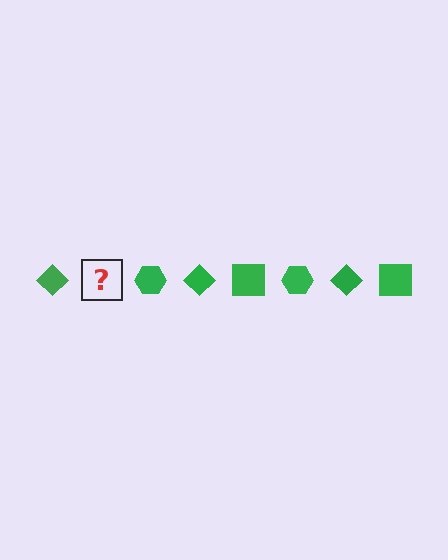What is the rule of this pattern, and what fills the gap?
The rule is that the pattern cycles through diamond, square, hexagon shapes in green. The gap should be filled with a green square.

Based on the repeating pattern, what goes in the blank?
The blank should be a green square.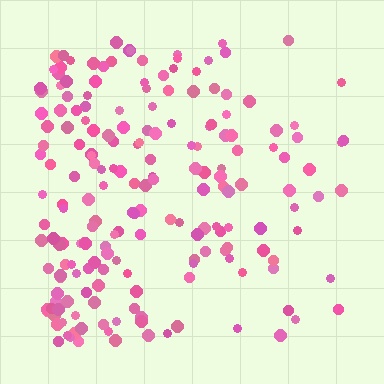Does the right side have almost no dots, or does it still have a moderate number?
Still a moderate number, just noticeably fewer than the left.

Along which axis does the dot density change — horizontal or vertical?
Horizontal.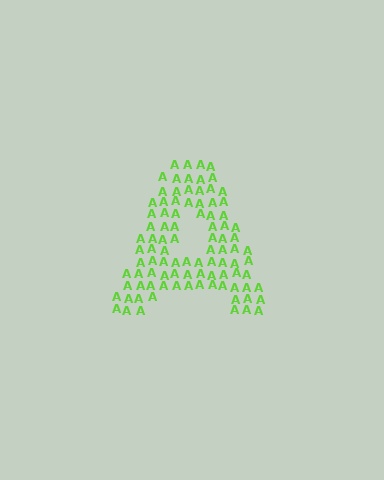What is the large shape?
The large shape is the letter A.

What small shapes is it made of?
It is made of small letter A's.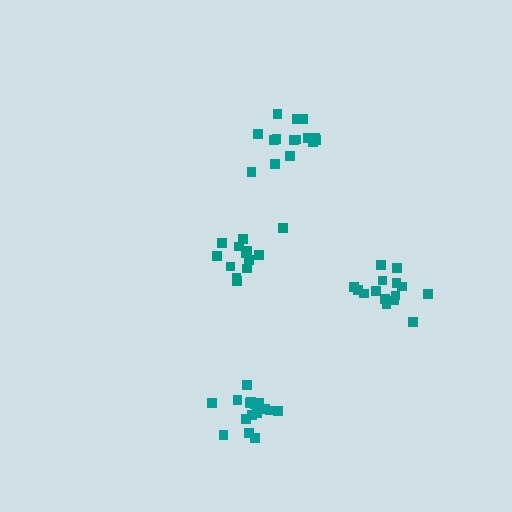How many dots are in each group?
Group 1: 13 dots, Group 2: 16 dots, Group 3: 15 dots, Group 4: 16 dots (60 total).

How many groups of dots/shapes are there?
There are 4 groups.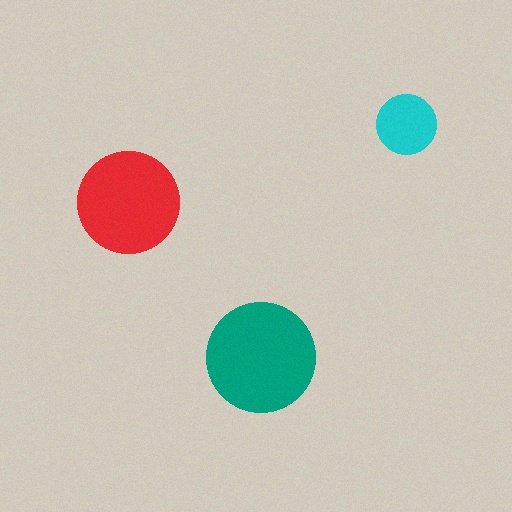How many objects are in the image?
There are 3 objects in the image.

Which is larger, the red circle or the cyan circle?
The red one.